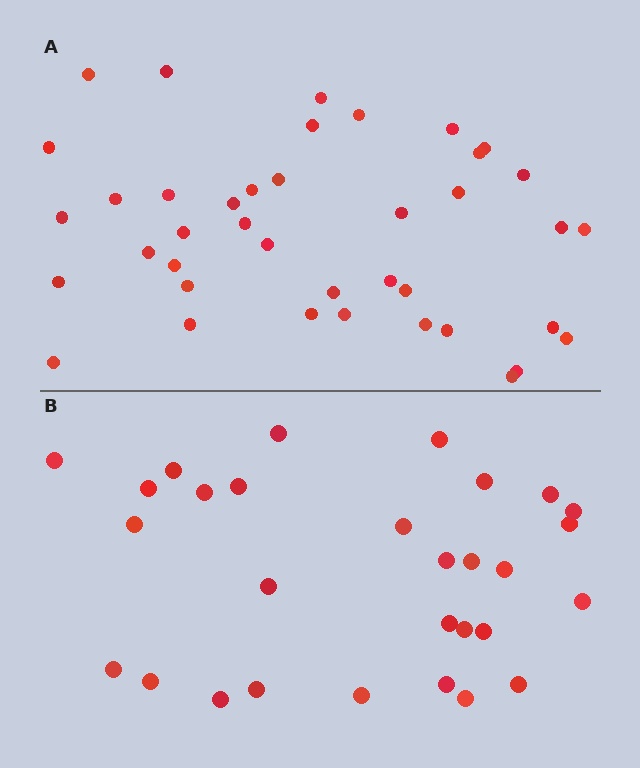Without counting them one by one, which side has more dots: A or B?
Region A (the top region) has more dots.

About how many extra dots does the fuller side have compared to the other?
Region A has roughly 12 or so more dots than region B.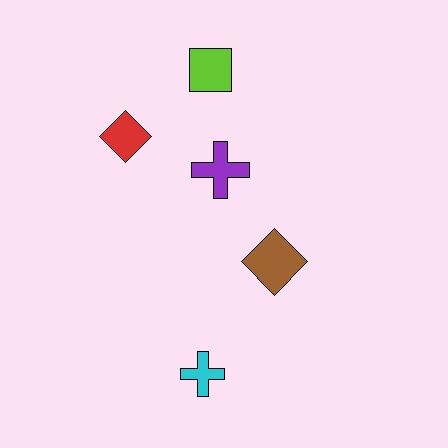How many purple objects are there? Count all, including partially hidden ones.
There is 1 purple object.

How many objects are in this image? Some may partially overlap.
There are 5 objects.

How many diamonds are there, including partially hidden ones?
There are 2 diamonds.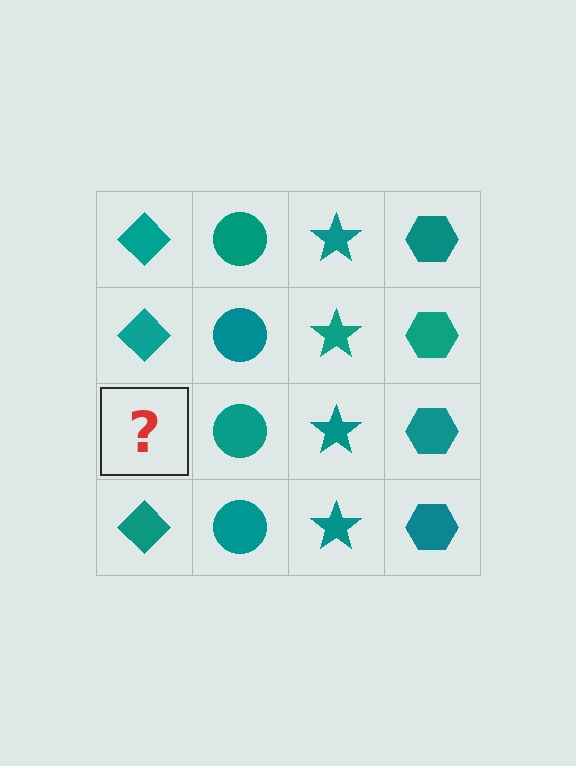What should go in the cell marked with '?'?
The missing cell should contain a teal diamond.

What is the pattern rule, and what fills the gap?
The rule is that each column has a consistent shape. The gap should be filled with a teal diamond.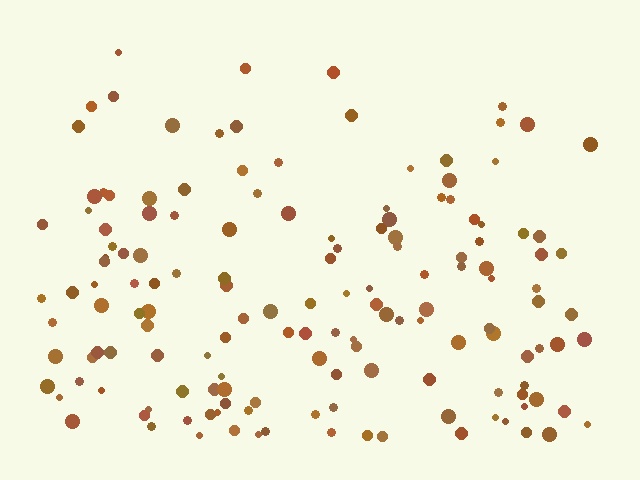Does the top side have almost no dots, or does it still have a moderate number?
Still a moderate number, just noticeably fewer than the bottom.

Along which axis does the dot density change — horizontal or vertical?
Vertical.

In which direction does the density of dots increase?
From top to bottom, with the bottom side densest.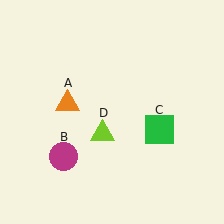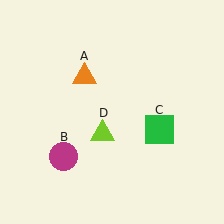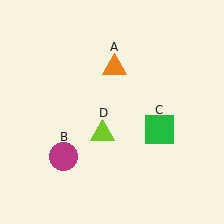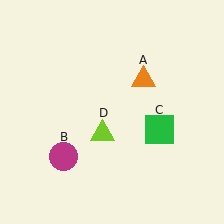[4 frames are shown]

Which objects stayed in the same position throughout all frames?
Magenta circle (object B) and green square (object C) and lime triangle (object D) remained stationary.